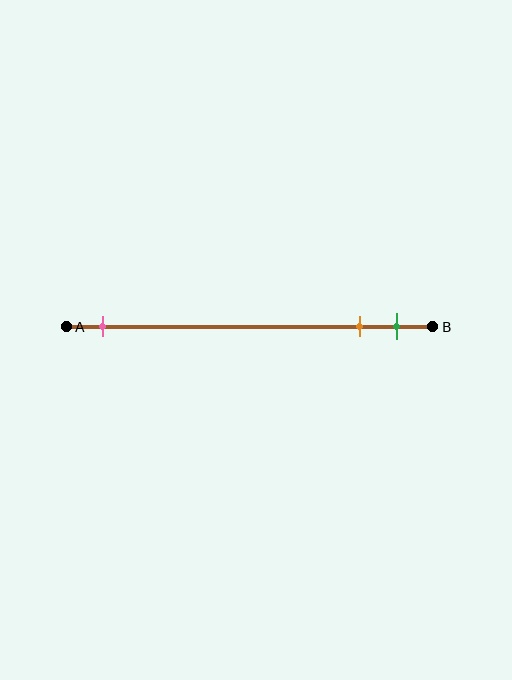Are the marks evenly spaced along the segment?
No, the marks are not evenly spaced.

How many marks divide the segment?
There are 3 marks dividing the segment.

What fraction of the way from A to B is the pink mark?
The pink mark is approximately 10% (0.1) of the way from A to B.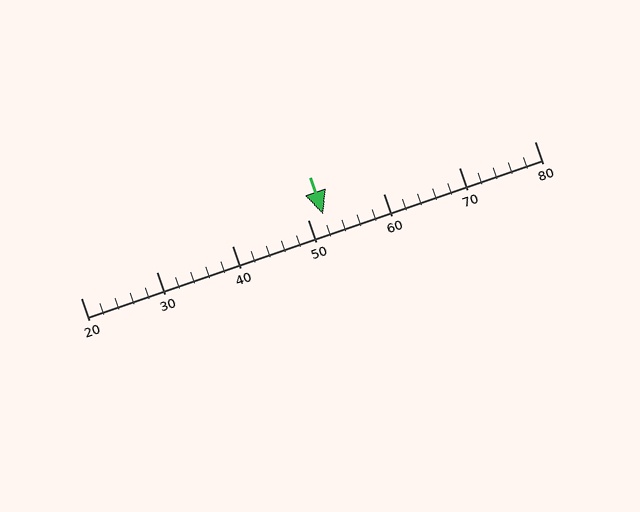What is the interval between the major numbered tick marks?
The major tick marks are spaced 10 units apart.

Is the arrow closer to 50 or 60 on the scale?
The arrow is closer to 50.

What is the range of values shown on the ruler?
The ruler shows values from 20 to 80.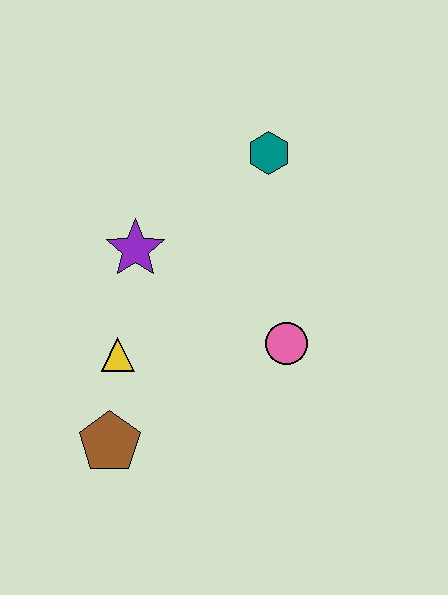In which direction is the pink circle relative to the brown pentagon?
The pink circle is to the right of the brown pentagon.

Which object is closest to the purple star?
The yellow triangle is closest to the purple star.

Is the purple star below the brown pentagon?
No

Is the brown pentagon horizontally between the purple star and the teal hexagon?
No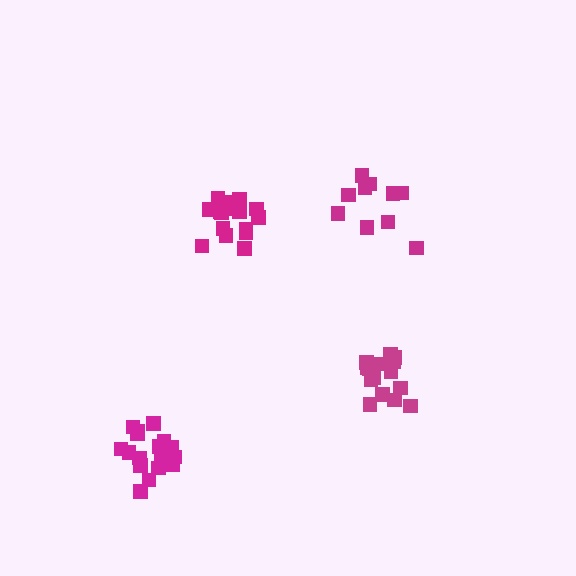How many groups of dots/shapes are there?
There are 4 groups.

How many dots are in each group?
Group 1: 17 dots, Group 2: 11 dots, Group 3: 15 dots, Group 4: 17 dots (60 total).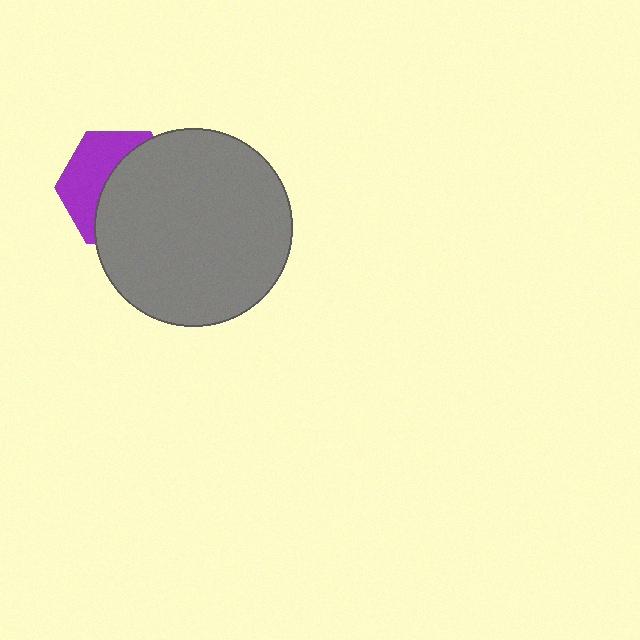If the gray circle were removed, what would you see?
You would see the complete purple hexagon.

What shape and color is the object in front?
The object in front is a gray circle.